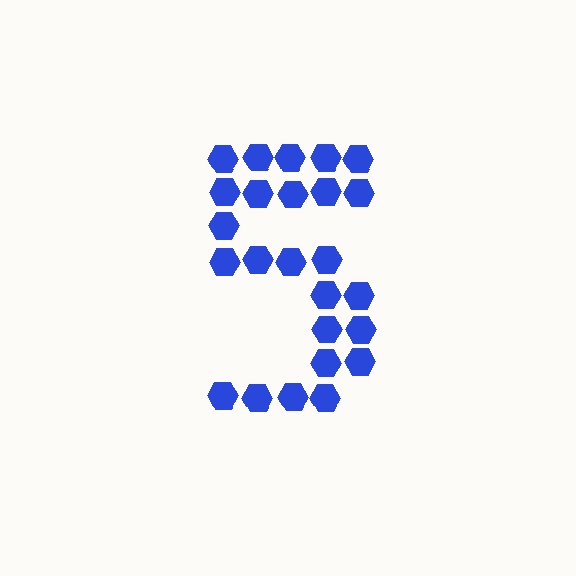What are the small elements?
The small elements are hexagons.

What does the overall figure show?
The overall figure shows the digit 5.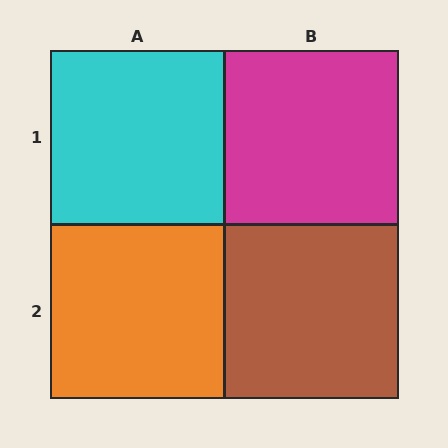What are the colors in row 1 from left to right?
Cyan, magenta.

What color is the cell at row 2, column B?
Brown.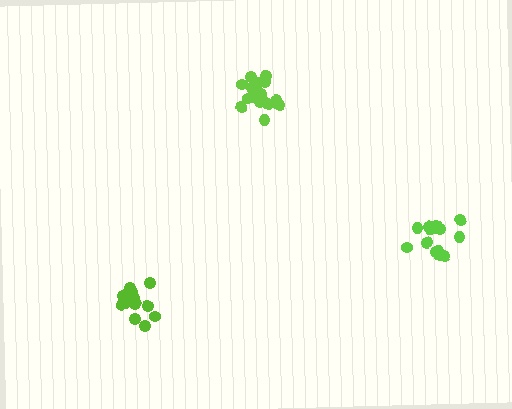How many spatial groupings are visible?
There are 3 spatial groupings.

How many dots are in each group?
Group 1: 14 dots, Group 2: 15 dots, Group 3: 17 dots (46 total).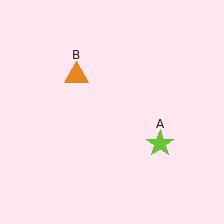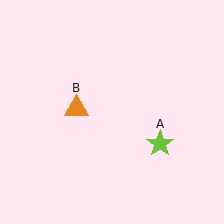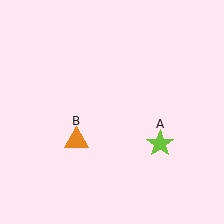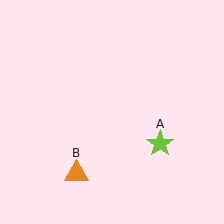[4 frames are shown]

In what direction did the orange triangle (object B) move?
The orange triangle (object B) moved down.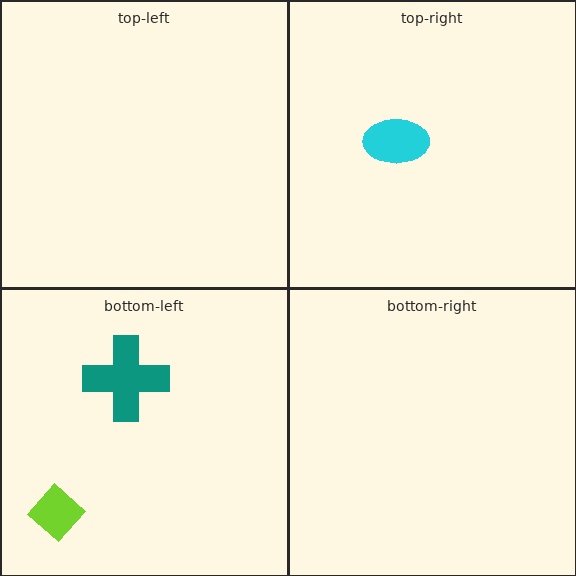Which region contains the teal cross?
The bottom-left region.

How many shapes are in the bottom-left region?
2.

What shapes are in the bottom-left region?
The lime diamond, the teal cross.